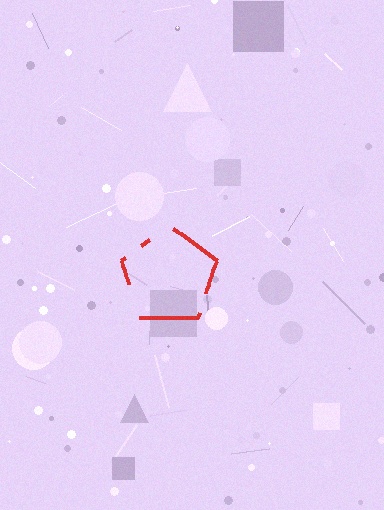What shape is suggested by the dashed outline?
The dashed outline suggests a pentagon.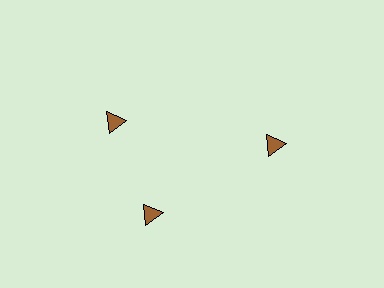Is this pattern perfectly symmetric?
No. The 3 brown triangles are arranged in a ring, but one element near the 11 o'clock position is rotated out of alignment along the ring, breaking the 3-fold rotational symmetry.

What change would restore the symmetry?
The symmetry would be restored by rotating it back into even spacing with its neighbors so that all 3 triangles sit at equal angles and equal distance from the center.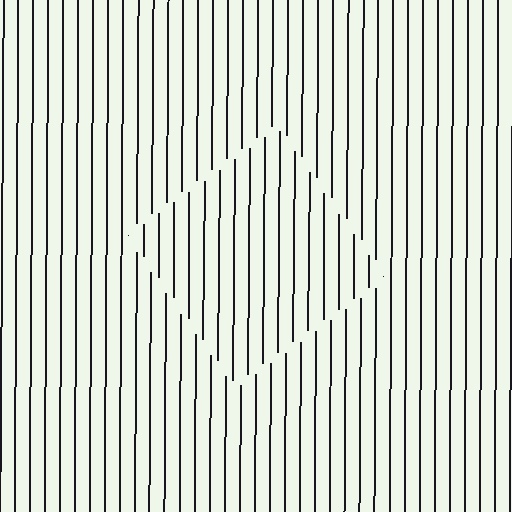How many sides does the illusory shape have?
4 sides — the line-ends trace a square.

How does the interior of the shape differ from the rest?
The interior of the shape contains the same grating, shifted by half a period — the contour is defined by the phase discontinuity where line-ends from the inner and outer gratings abut.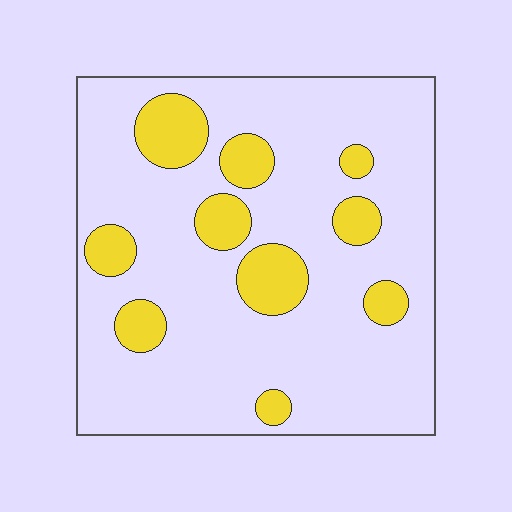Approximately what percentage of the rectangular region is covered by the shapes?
Approximately 20%.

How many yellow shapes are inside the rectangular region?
10.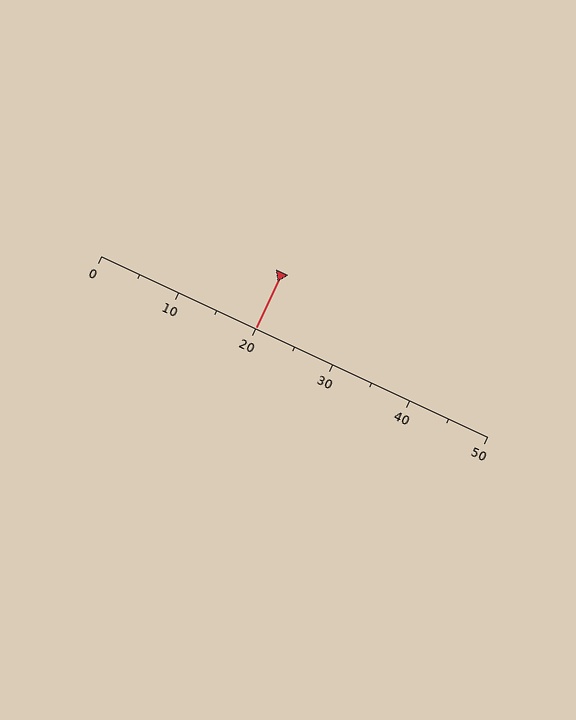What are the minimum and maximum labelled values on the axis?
The axis runs from 0 to 50.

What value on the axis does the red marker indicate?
The marker indicates approximately 20.